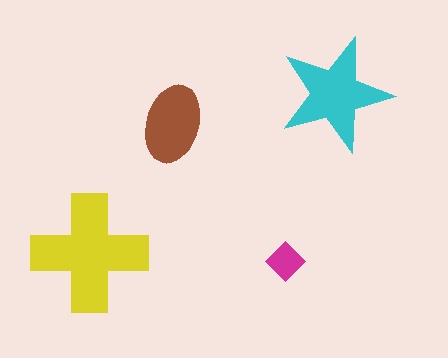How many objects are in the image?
There are 4 objects in the image.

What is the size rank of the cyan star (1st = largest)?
2nd.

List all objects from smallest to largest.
The magenta diamond, the brown ellipse, the cyan star, the yellow cross.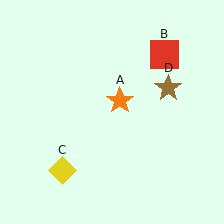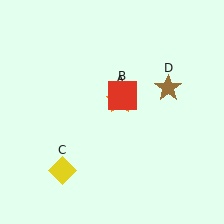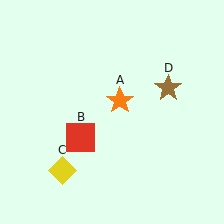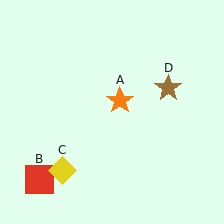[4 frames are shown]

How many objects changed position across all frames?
1 object changed position: red square (object B).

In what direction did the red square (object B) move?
The red square (object B) moved down and to the left.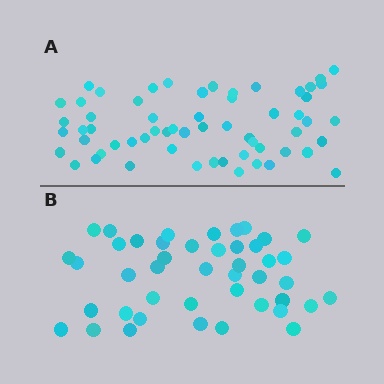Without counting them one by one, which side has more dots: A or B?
Region A (the top region) has more dots.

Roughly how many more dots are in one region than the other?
Region A has approximately 15 more dots than region B.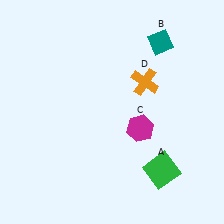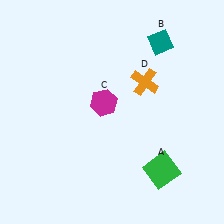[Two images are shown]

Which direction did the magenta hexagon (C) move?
The magenta hexagon (C) moved left.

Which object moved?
The magenta hexagon (C) moved left.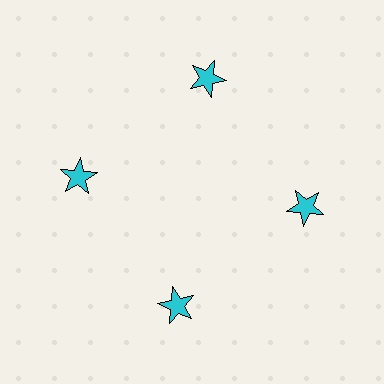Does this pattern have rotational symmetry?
Yes, this pattern has 4-fold rotational symmetry. It looks the same after rotating 90 degrees around the center.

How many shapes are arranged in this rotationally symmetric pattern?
There are 4 shapes, arranged in 4 groups of 1.